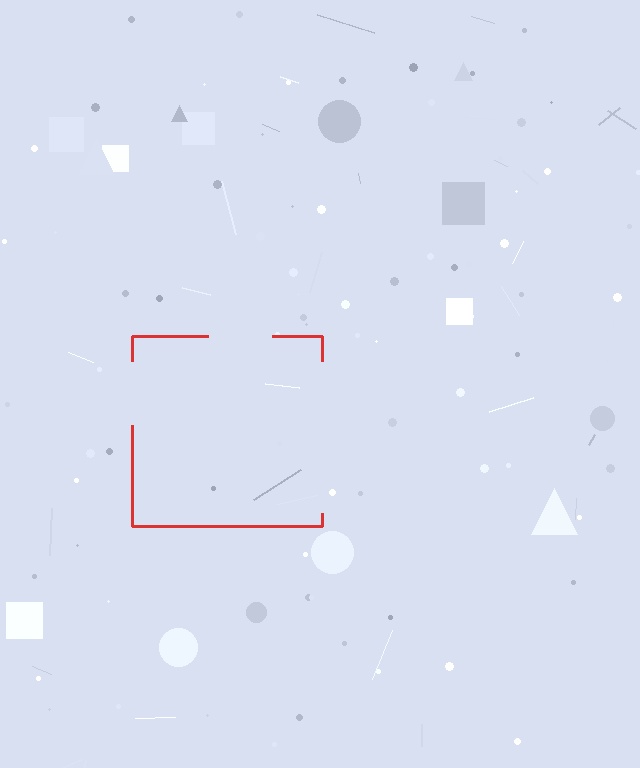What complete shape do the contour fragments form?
The contour fragments form a square.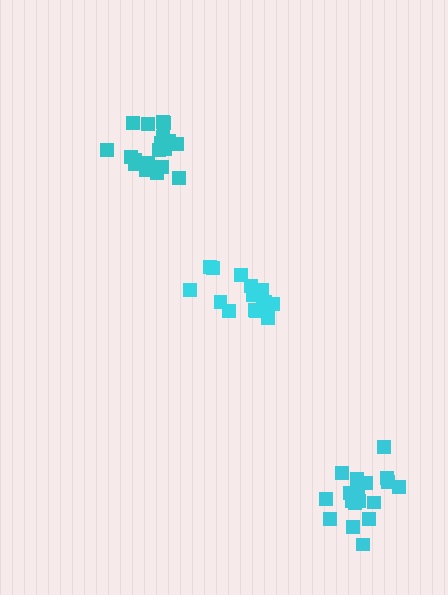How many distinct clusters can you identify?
There are 3 distinct clusters.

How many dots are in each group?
Group 1: 15 dots, Group 2: 21 dots, Group 3: 18 dots (54 total).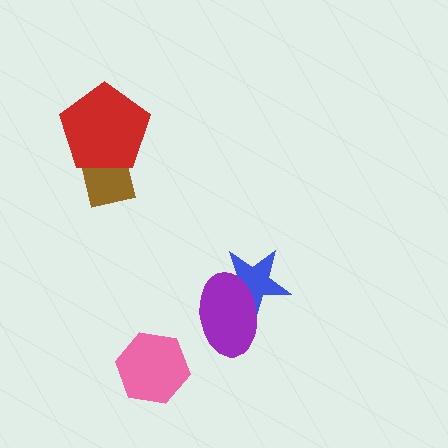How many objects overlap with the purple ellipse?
1 object overlaps with the purple ellipse.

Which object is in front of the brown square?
The red pentagon is in front of the brown square.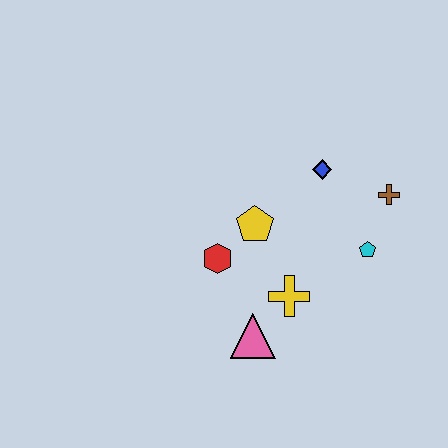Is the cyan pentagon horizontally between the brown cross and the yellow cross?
Yes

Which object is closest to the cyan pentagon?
The brown cross is closest to the cyan pentagon.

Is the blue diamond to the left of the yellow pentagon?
No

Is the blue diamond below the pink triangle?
No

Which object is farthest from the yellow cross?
The brown cross is farthest from the yellow cross.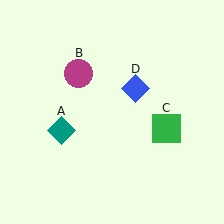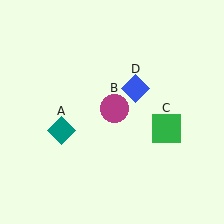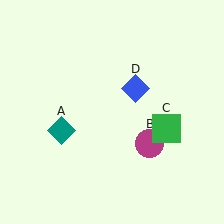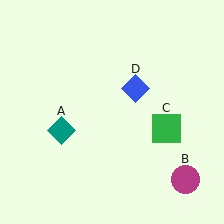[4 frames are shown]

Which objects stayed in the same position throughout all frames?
Teal diamond (object A) and green square (object C) and blue diamond (object D) remained stationary.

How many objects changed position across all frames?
1 object changed position: magenta circle (object B).